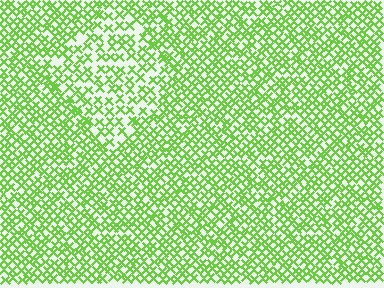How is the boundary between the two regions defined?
The boundary is defined by a change in element density (approximately 1.6x ratio). All elements are the same color, size, and shape.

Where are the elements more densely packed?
The elements are more densely packed outside the diamond boundary.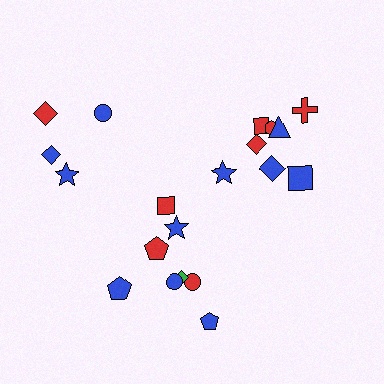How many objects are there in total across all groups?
There are 20 objects.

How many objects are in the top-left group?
There are 4 objects.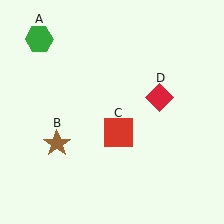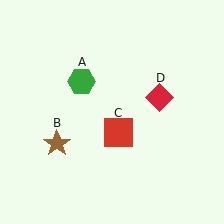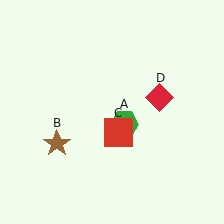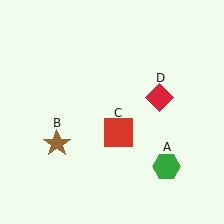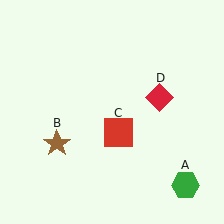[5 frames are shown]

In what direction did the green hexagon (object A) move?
The green hexagon (object A) moved down and to the right.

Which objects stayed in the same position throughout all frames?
Brown star (object B) and red square (object C) and red diamond (object D) remained stationary.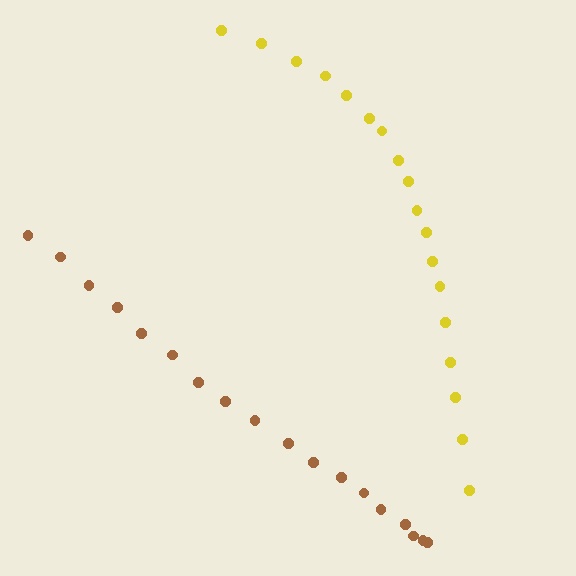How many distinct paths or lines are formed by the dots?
There are 2 distinct paths.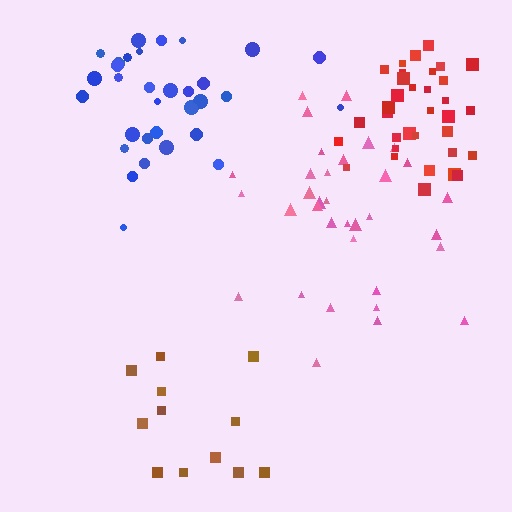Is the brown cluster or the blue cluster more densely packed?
Blue.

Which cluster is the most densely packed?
Red.